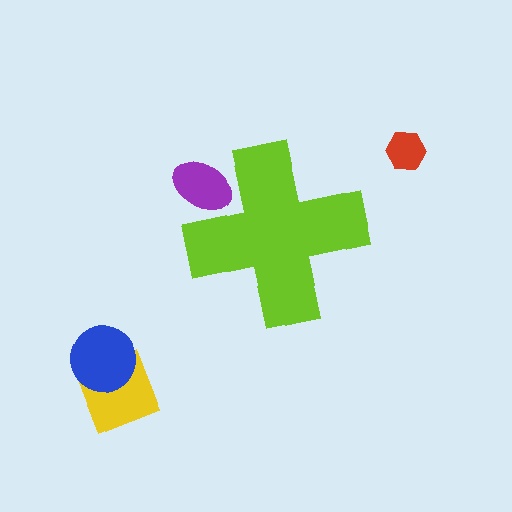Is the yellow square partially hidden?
No, the yellow square is fully visible.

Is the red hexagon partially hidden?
No, the red hexagon is fully visible.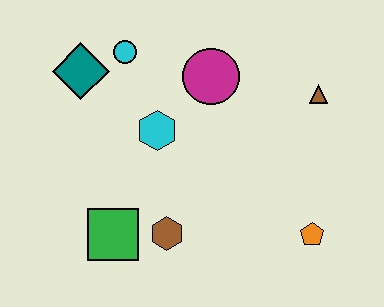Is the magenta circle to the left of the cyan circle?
No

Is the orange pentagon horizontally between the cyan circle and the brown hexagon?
No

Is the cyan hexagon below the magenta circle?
Yes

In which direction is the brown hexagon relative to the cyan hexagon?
The brown hexagon is below the cyan hexagon.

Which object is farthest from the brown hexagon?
The brown triangle is farthest from the brown hexagon.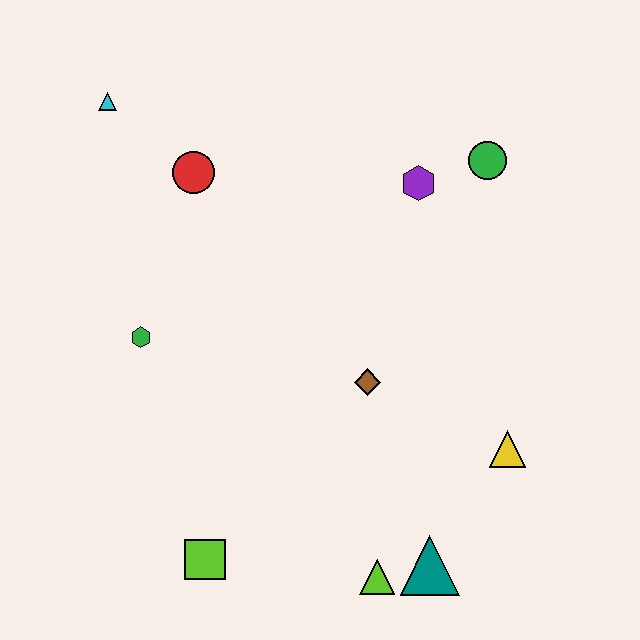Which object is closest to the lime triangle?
The teal triangle is closest to the lime triangle.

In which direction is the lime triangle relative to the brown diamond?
The lime triangle is below the brown diamond.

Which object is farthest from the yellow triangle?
The cyan triangle is farthest from the yellow triangle.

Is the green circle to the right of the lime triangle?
Yes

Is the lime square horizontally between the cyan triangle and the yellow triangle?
Yes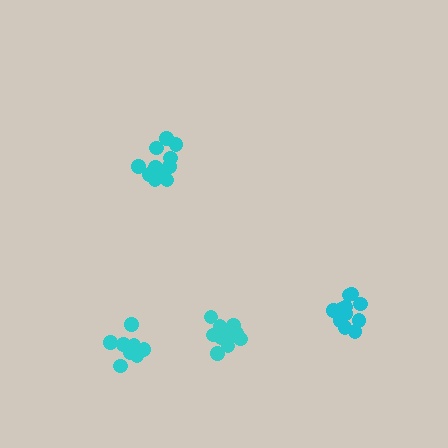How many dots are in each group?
Group 1: 12 dots, Group 2: 12 dots, Group 3: 12 dots, Group 4: 9 dots (45 total).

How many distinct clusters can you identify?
There are 4 distinct clusters.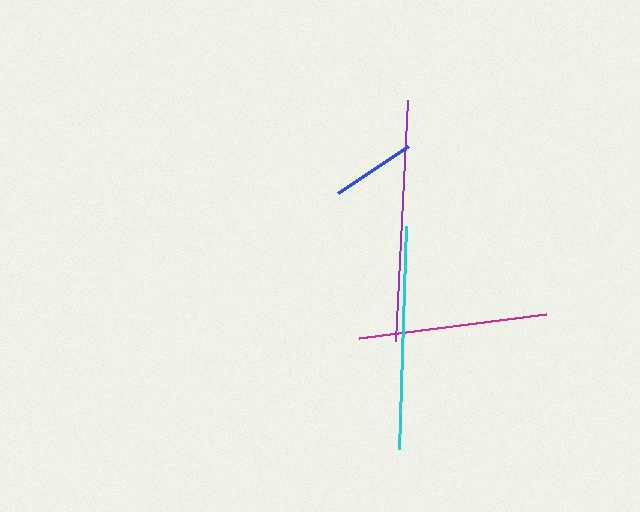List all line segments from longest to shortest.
From longest to shortest: purple, cyan, magenta, blue.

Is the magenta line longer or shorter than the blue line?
The magenta line is longer than the blue line.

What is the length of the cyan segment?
The cyan segment is approximately 223 pixels long.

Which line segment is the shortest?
The blue line is the shortest at approximately 85 pixels.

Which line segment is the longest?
The purple line is the longest at approximately 241 pixels.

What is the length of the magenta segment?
The magenta segment is approximately 189 pixels long.